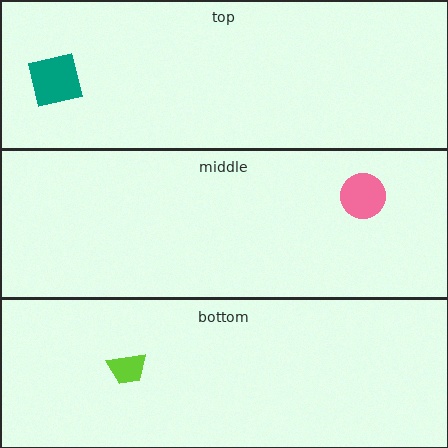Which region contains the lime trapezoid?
The bottom region.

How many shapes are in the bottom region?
1.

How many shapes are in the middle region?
1.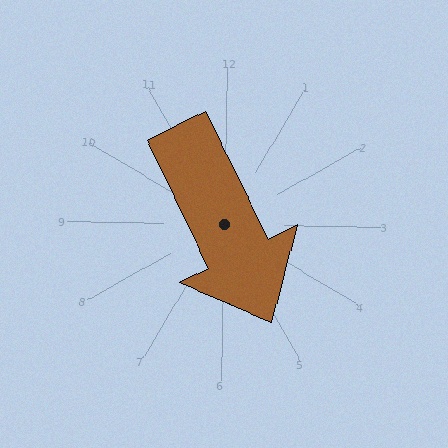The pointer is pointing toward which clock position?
Roughly 5 o'clock.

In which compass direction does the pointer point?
Southeast.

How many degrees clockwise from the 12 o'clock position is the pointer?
Approximately 153 degrees.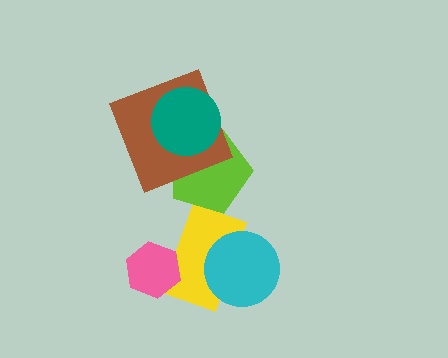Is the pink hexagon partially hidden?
No, no other shape covers it.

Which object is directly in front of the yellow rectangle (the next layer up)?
The pink hexagon is directly in front of the yellow rectangle.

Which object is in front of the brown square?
The teal circle is in front of the brown square.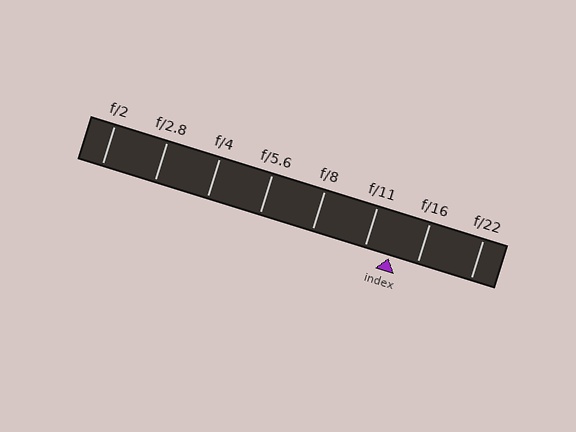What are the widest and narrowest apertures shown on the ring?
The widest aperture shown is f/2 and the narrowest is f/22.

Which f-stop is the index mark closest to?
The index mark is closest to f/11.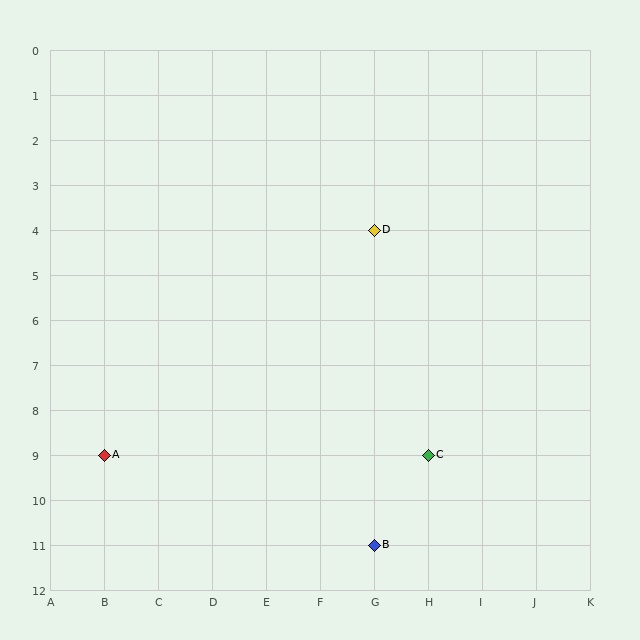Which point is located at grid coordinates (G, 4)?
Point D is at (G, 4).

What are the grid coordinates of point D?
Point D is at grid coordinates (G, 4).